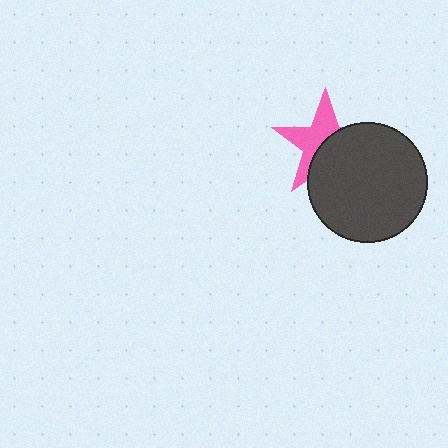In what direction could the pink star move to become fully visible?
The pink star could move toward the upper-left. That would shift it out from behind the dark gray circle entirely.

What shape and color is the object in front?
The object in front is a dark gray circle.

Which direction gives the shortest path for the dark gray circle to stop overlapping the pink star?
Moving toward the lower-right gives the shortest separation.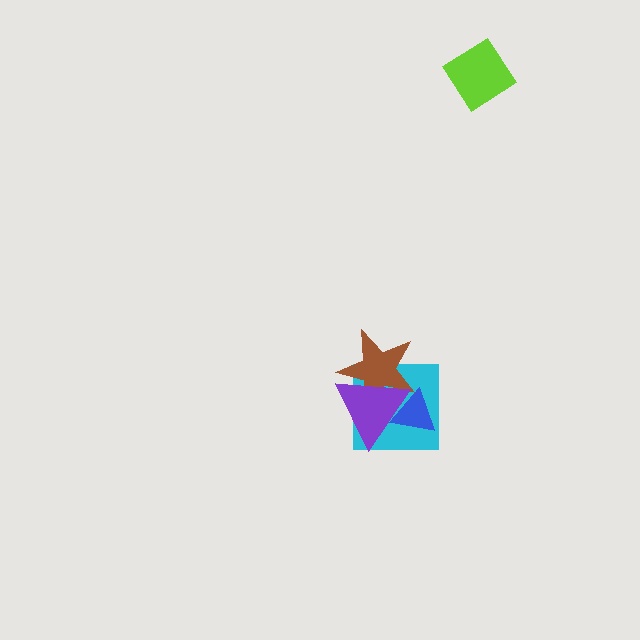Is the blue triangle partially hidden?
Yes, it is partially covered by another shape.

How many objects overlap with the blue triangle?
3 objects overlap with the blue triangle.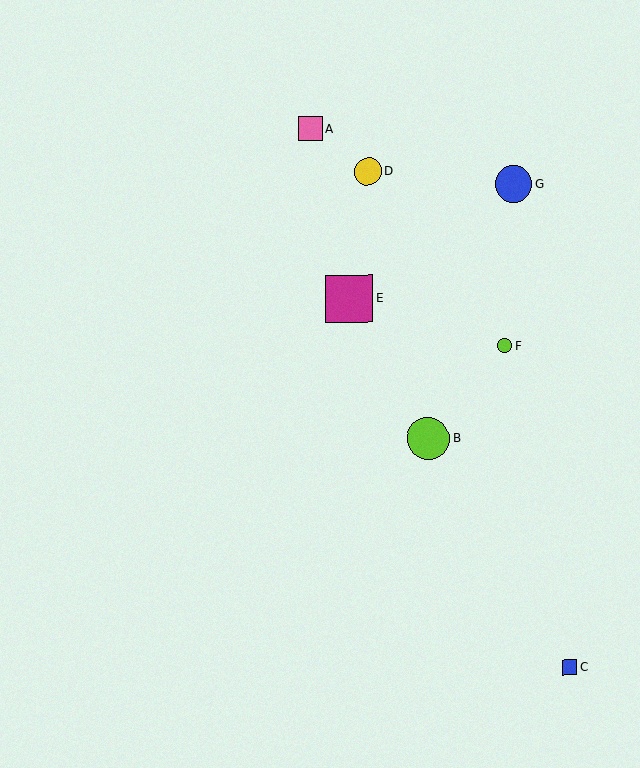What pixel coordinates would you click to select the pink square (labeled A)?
Click at (311, 129) to select the pink square A.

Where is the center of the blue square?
The center of the blue square is at (569, 667).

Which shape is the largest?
The magenta square (labeled E) is the largest.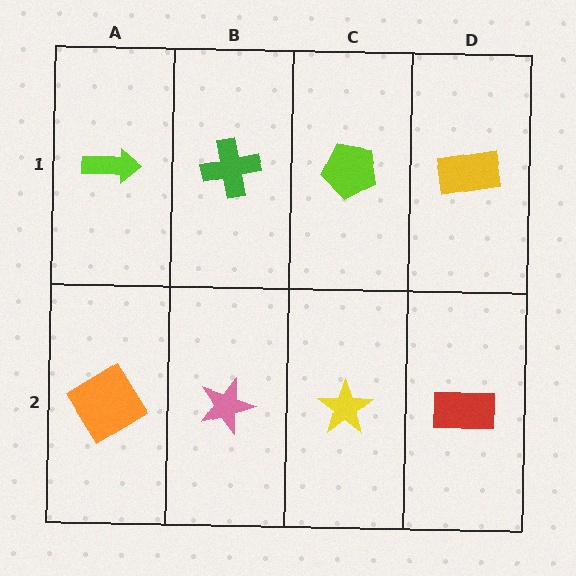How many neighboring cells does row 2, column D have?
2.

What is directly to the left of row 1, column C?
A green cross.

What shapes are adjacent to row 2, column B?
A green cross (row 1, column B), an orange diamond (row 2, column A), a yellow star (row 2, column C).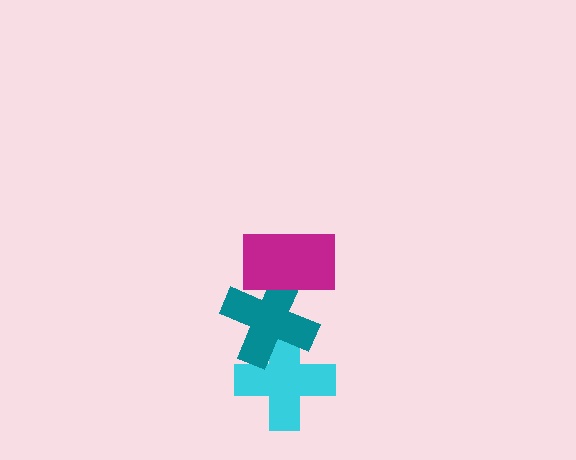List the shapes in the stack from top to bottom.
From top to bottom: the magenta rectangle, the teal cross, the cyan cross.